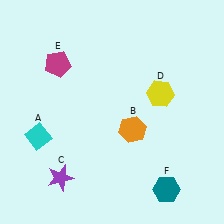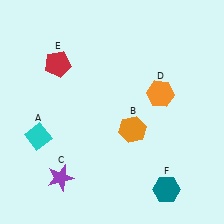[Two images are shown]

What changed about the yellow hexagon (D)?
In Image 1, D is yellow. In Image 2, it changed to orange.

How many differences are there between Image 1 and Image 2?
There are 2 differences between the two images.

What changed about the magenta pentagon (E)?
In Image 1, E is magenta. In Image 2, it changed to red.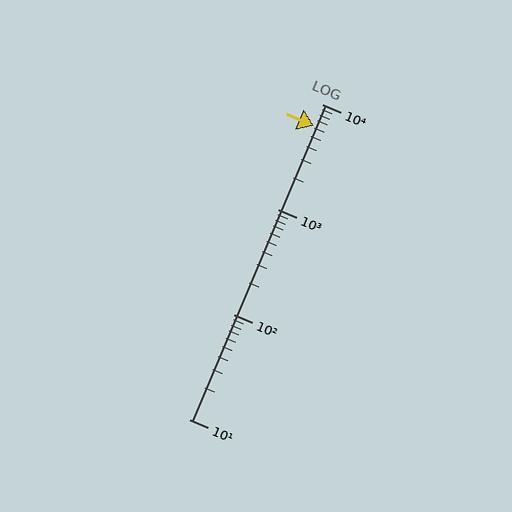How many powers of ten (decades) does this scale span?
The scale spans 3 decades, from 10 to 10000.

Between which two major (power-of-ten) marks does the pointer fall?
The pointer is between 1000 and 10000.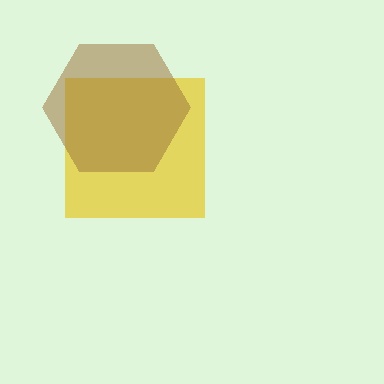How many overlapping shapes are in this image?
There are 2 overlapping shapes in the image.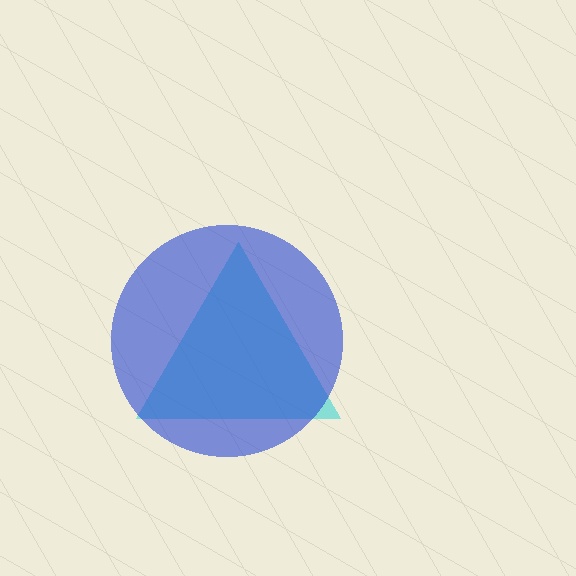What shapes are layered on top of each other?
The layered shapes are: a cyan triangle, a blue circle.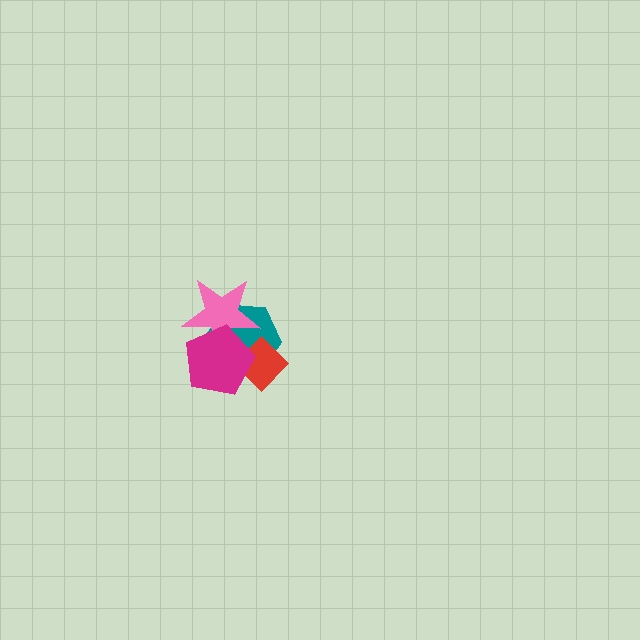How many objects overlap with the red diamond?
2 objects overlap with the red diamond.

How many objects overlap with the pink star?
2 objects overlap with the pink star.